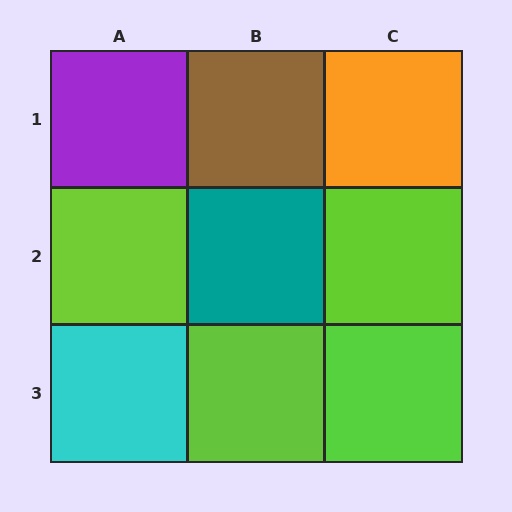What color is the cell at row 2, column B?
Teal.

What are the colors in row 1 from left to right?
Purple, brown, orange.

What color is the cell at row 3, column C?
Lime.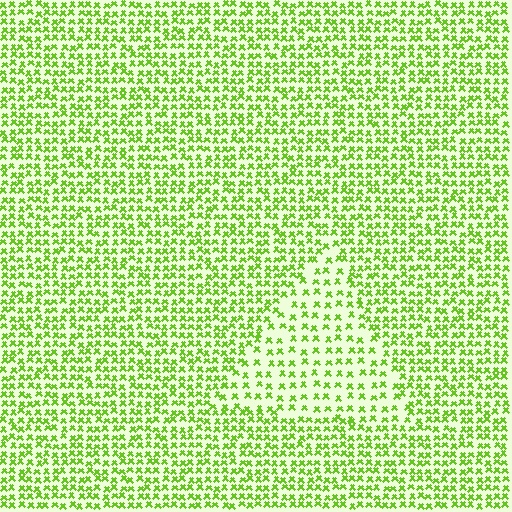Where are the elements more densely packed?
The elements are more densely packed outside the triangle boundary.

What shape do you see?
I see a triangle.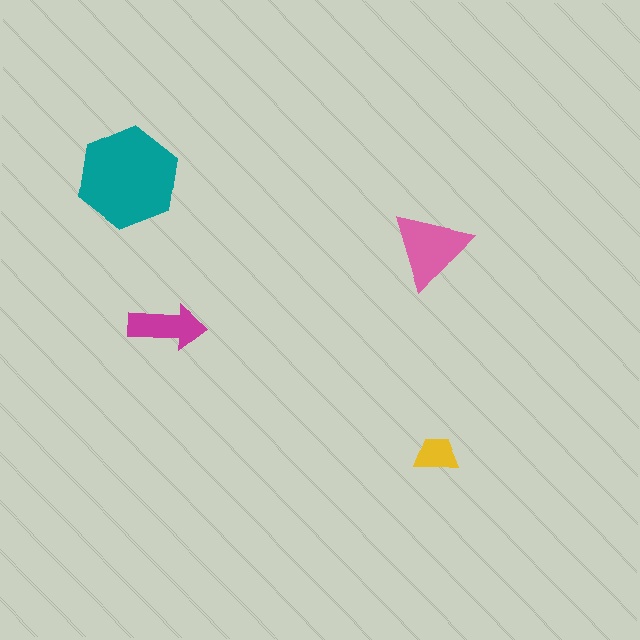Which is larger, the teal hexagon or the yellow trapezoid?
The teal hexagon.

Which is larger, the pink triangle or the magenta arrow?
The pink triangle.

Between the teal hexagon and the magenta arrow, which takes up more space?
The teal hexagon.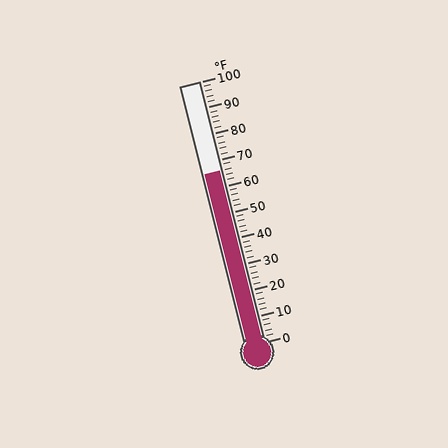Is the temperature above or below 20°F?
The temperature is above 20°F.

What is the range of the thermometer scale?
The thermometer scale ranges from 0°F to 100°F.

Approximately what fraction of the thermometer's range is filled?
The thermometer is filled to approximately 65% of its range.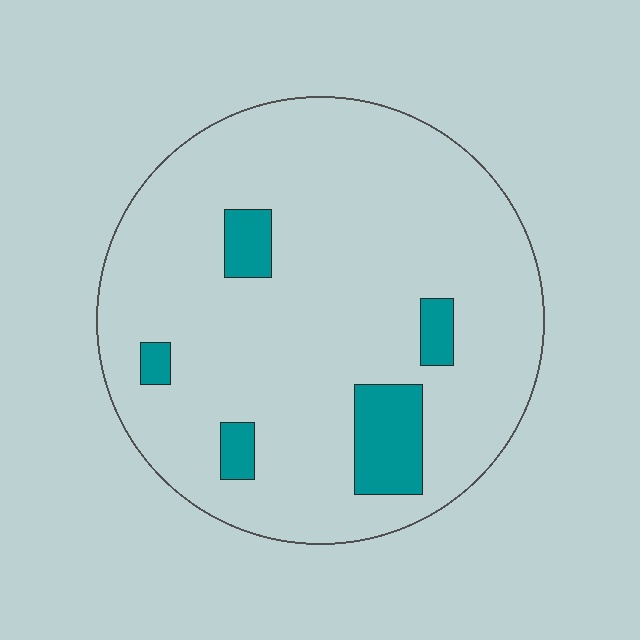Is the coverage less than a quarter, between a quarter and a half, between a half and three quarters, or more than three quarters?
Less than a quarter.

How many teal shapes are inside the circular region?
5.